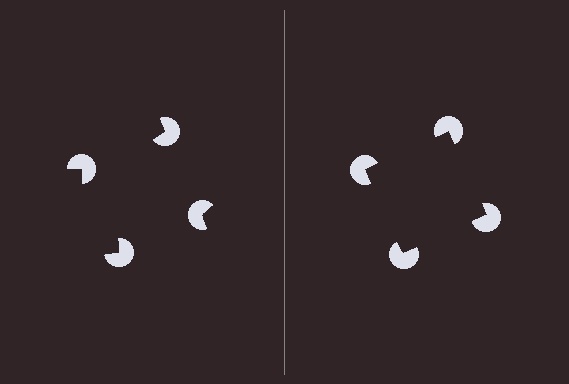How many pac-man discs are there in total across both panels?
8 — 4 on each side.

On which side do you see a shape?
An illusory square appears on the right side. On the left side the wedge cuts are rotated, so no coherent shape forms.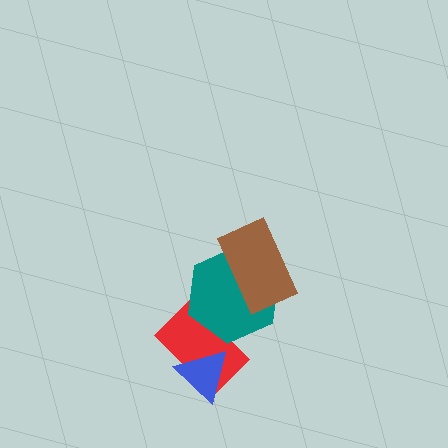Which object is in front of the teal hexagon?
The brown rectangle is in front of the teal hexagon.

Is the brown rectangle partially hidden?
No, no other shape covers it.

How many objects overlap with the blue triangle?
1 object overlaps with the blue triangle.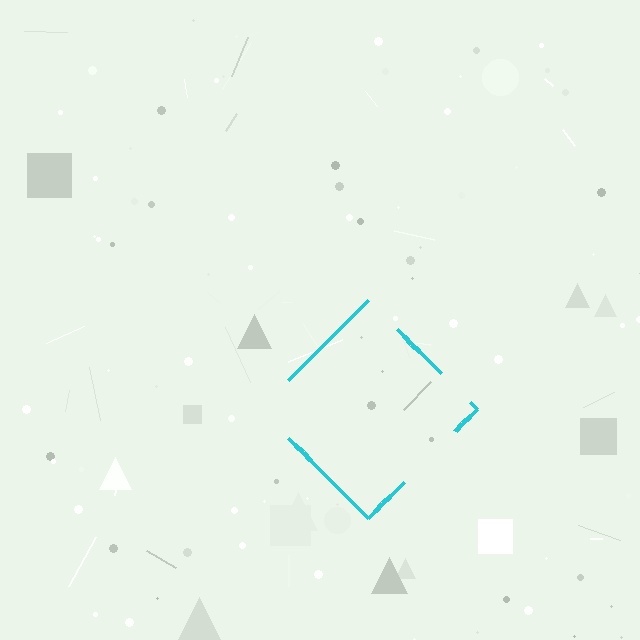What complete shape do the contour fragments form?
The contour fragments form a diamond.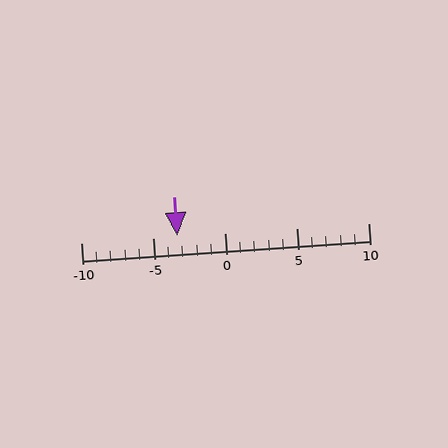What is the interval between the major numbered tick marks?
The major tick marks are spaced 5 units apart.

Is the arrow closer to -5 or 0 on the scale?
The arrow is closer to -5.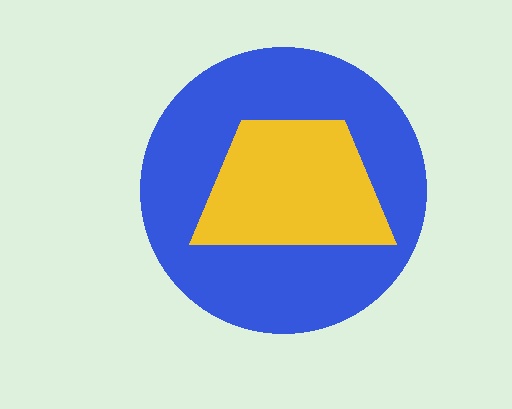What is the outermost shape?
The blue circle.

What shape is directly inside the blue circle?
The yellow trapezoid.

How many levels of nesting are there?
2.